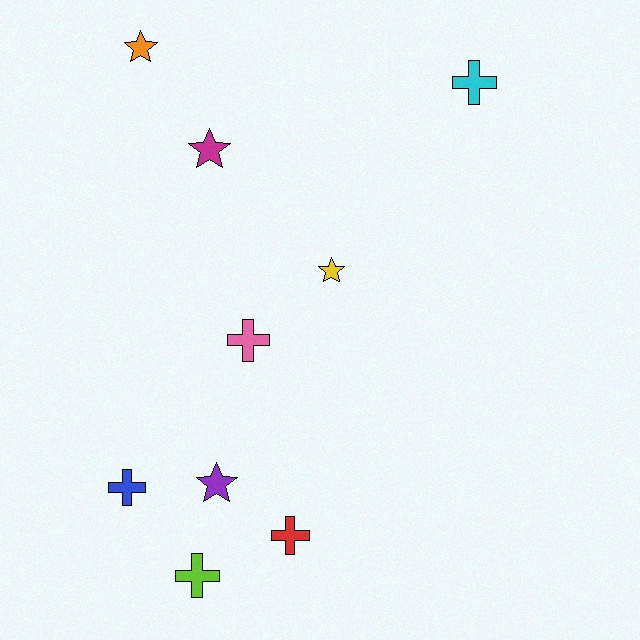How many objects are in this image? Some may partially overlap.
There are 9 objects.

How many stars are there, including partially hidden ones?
There are 4 stars.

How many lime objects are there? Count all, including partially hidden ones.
There is 1 lime object.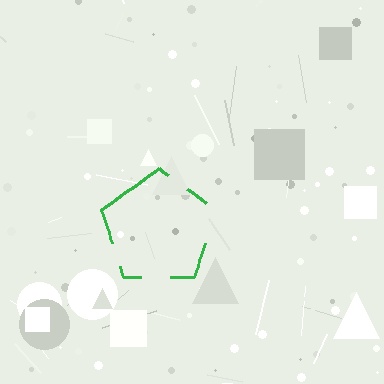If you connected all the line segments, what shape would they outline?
They would outline a pentagon.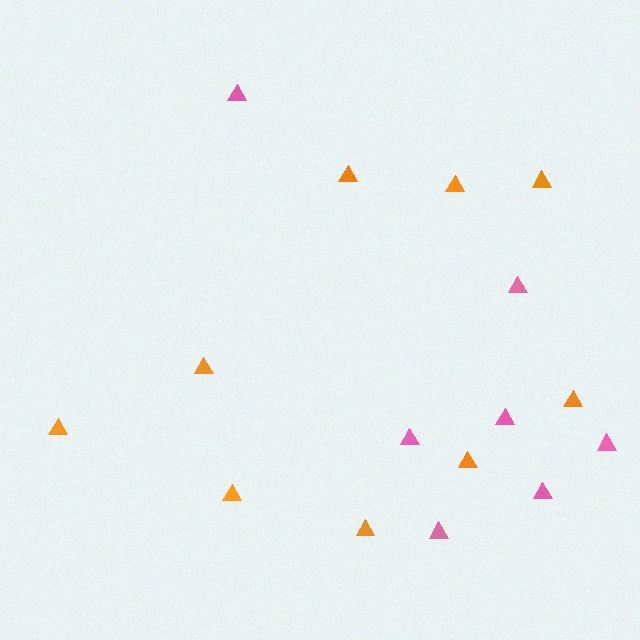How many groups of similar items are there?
There are 2 groups: one group of orange triangles (9) and one group of pink triangles (7).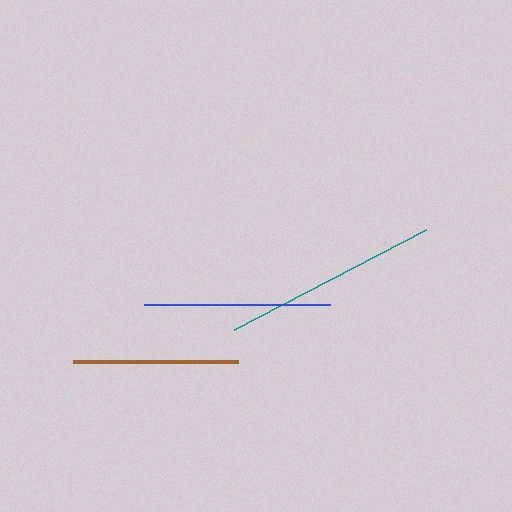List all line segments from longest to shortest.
From longest to shortest: teal, blue, brown.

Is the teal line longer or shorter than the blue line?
The teal line is longer than the blue line.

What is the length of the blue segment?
The blue segment is approximately 187 pixels long.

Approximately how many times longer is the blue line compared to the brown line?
The blue line is approximately 1.1 times the length of the brown line.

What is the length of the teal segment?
The teal segment is approximately 216 pixels long.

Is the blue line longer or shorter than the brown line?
The blue line is longer than the brown line.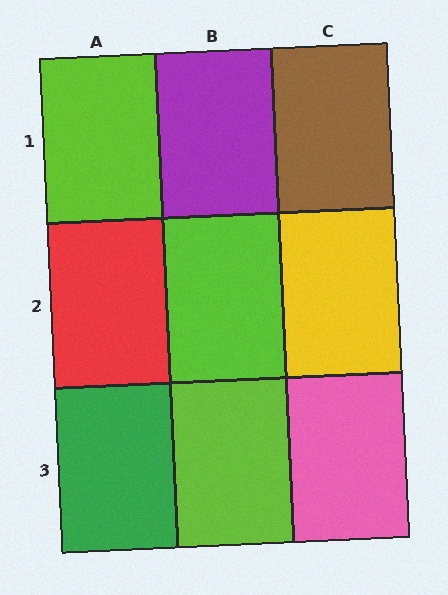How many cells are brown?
1 cell is brown.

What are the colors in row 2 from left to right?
Red, lime, yellow.